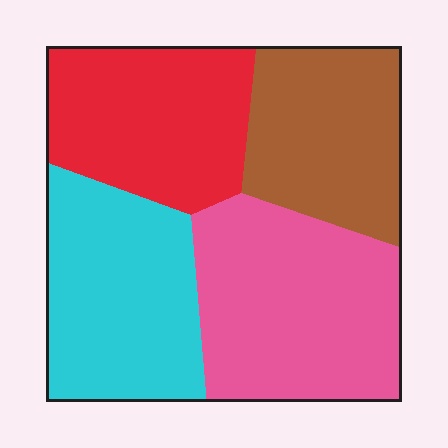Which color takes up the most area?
Pink, at roughly 30%.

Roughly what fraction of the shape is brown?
Brown takes up about one fifth (1/5) of the shape.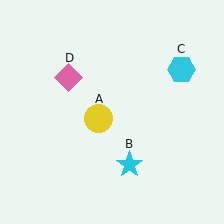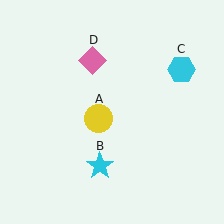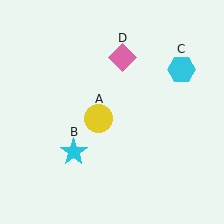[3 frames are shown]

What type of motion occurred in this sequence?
The cyan star (object B), pink diamond (object D) rotated clockwise around the center of the scene.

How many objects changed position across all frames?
2 objects changed position: cyan star (object B), pink diamond (object D).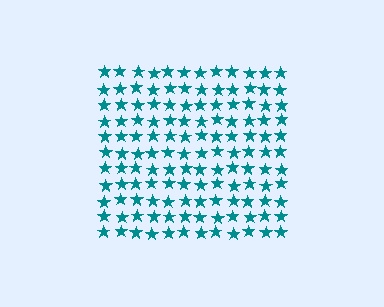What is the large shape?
The large shape is a square.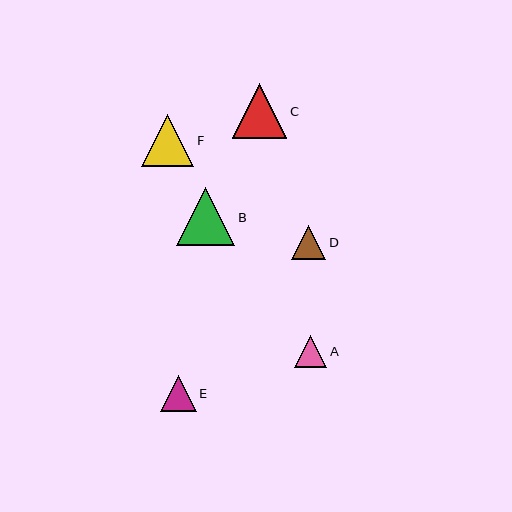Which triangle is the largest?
Triangle B is the largest with a size of approximately 58 pixels.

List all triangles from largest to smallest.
From largest to smallest: B, C, F, E, D, A.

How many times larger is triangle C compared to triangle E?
Triangle C is approximately 1.5 times the size of triangle E.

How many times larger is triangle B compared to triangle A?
Triangle B is approximately 1.8 times the size of triangle A.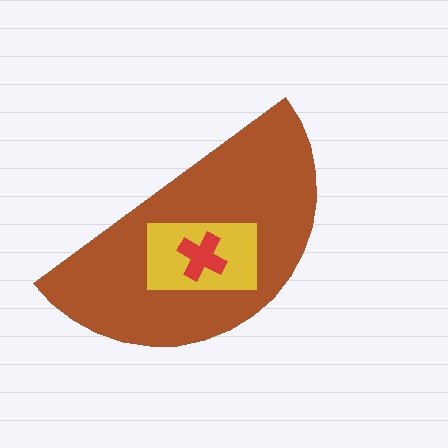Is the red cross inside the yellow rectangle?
Yes.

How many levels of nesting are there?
3.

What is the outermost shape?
The brown semicircle.